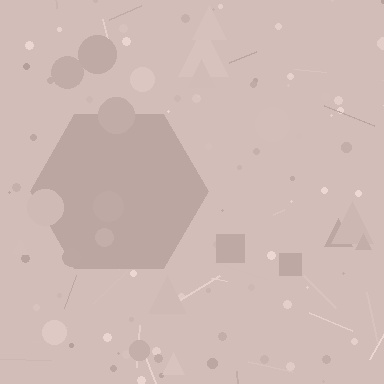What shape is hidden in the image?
A hexagon is hidden in the image.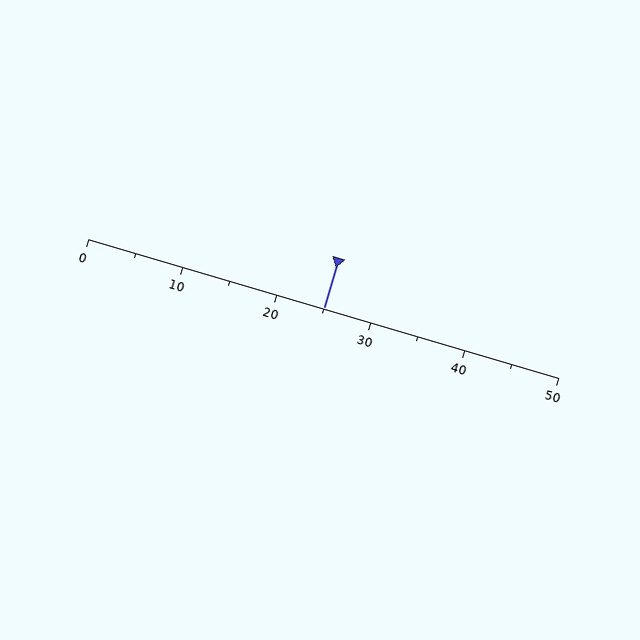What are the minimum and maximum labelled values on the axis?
The axis runs from 0 to 50.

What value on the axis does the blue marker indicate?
The marker indicates approximately 25.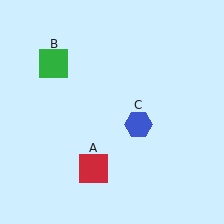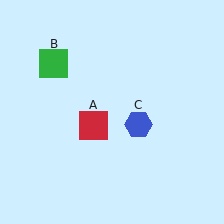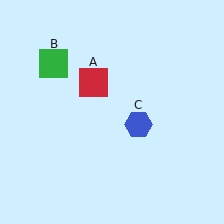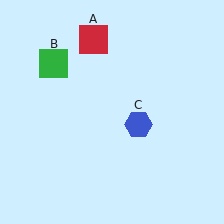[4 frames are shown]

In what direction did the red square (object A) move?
The red square (object A) moved up.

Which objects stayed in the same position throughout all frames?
Green square (object B) and blue hexagon (object C) remained stationary.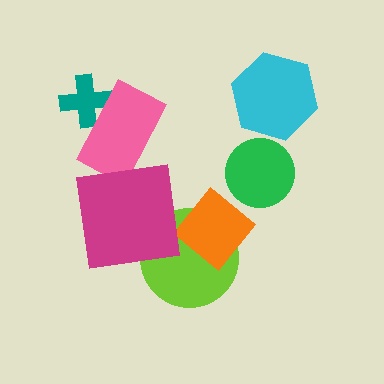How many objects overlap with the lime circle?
2 objects overlap with the lime circle.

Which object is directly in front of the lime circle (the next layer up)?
The orange diamond is directly in front of the lime circle.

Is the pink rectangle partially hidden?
No, no other shape covers it.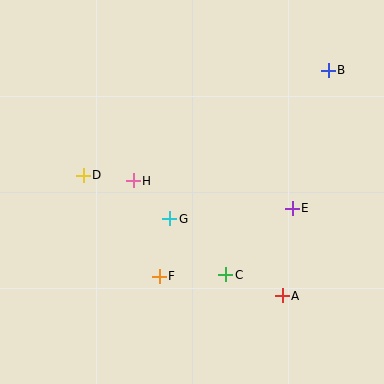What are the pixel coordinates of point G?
Point G is at (170, 219).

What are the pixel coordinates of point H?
Point H is at (133, 181).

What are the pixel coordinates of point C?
Point C is at (226, 275).